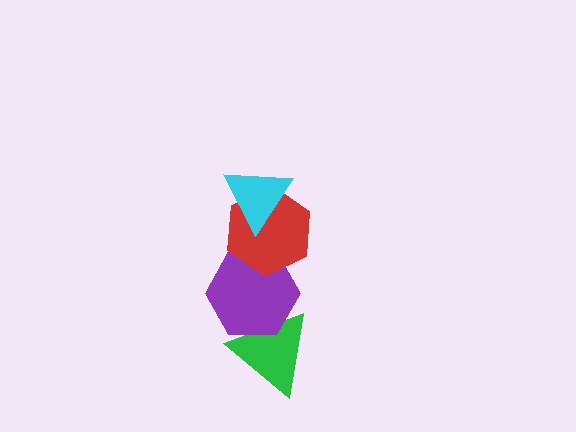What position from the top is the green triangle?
The green triangle is 4th from the top.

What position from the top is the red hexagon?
The red hexagon is 2nd from the top.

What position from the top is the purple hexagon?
The purple hexagon is 3rd from the top.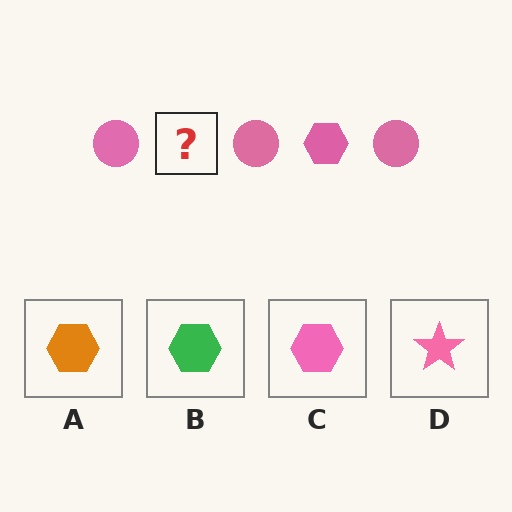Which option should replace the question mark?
Option C.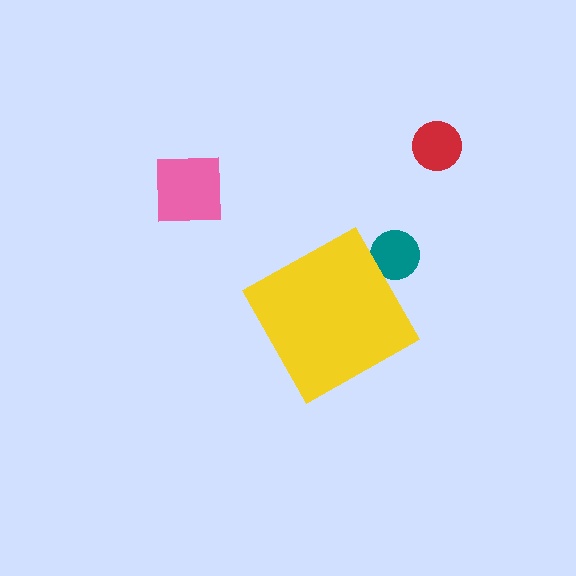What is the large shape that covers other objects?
A yellow diamond.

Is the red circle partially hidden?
No, the red circle is fully visible.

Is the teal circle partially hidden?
Yes, the teal circle is partially hidden behind the yellow diamond.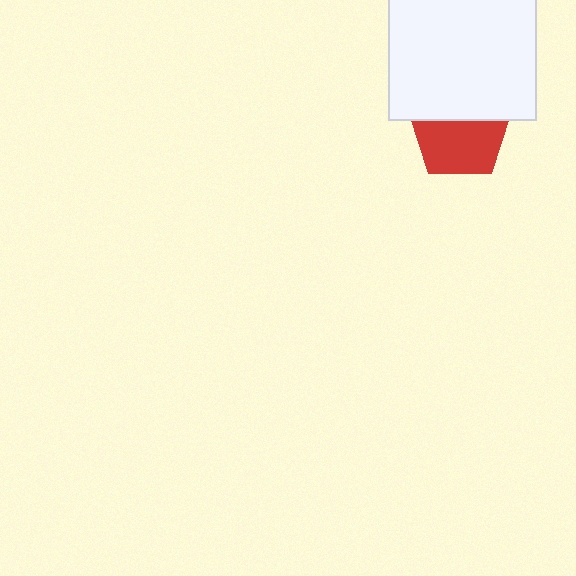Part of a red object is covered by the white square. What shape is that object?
It is a pentagon.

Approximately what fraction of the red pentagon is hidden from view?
Roughly 38% of the red pentagon is hidden behind the white square.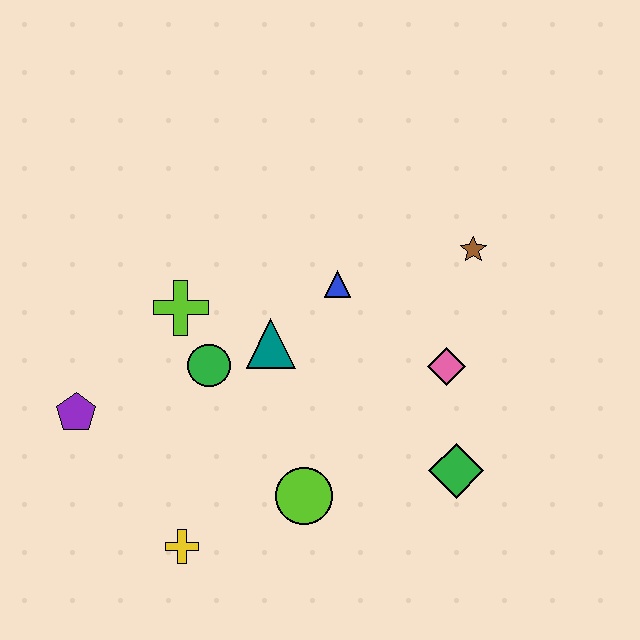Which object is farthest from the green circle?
The brown star is farthest from the green circle.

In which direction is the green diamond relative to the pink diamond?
The green diamond is below the pink diamond.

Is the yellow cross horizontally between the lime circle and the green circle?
No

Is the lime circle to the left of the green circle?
No